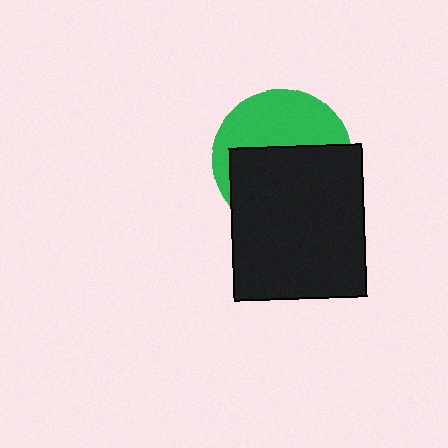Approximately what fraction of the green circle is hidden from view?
Roughly 57% of the green circle is hidden behind the black rectangle.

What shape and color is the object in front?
The object in front is a black rectangle.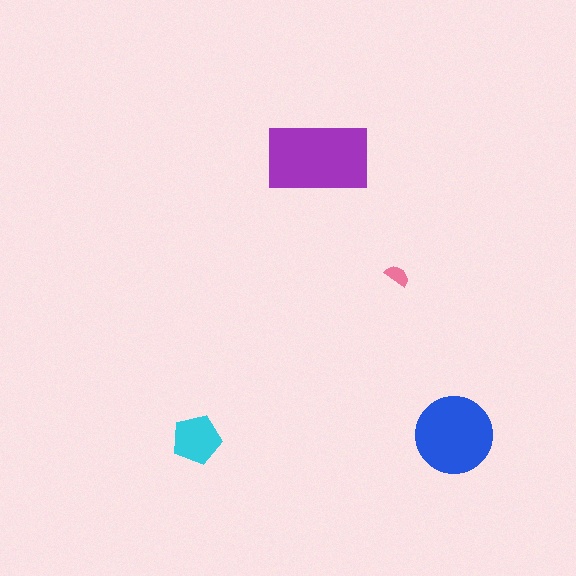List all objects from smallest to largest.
The pink semicircle, the cyan pentagon, the blue circle, the purple rectangle.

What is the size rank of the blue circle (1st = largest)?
2nd.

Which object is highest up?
The purple rectangle is topmost.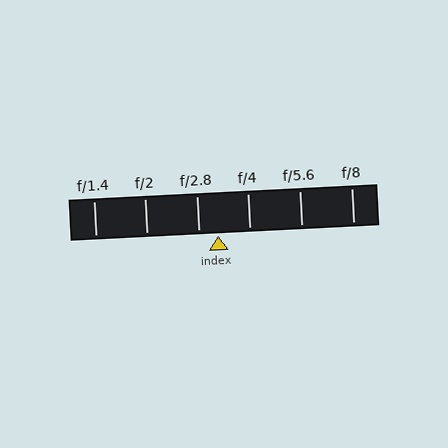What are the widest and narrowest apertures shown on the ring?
The widest aperture shown is f/1.4 and the narrowest is f/8.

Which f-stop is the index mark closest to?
The index mark is closest to f/2.8.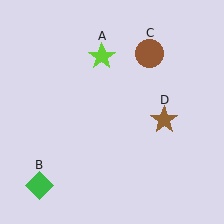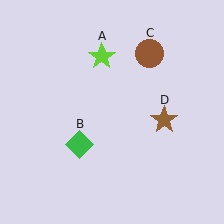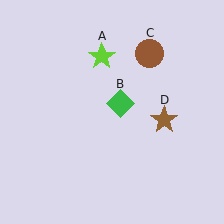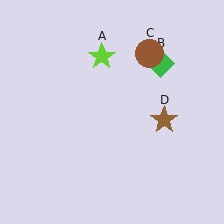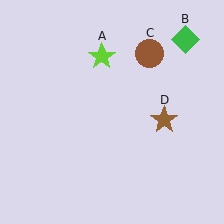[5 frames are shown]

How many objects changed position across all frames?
1 object changed position: green diamond (object B).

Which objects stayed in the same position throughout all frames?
Lime star (object A) and brown circle (object C) and brown star (object D) remained stationary.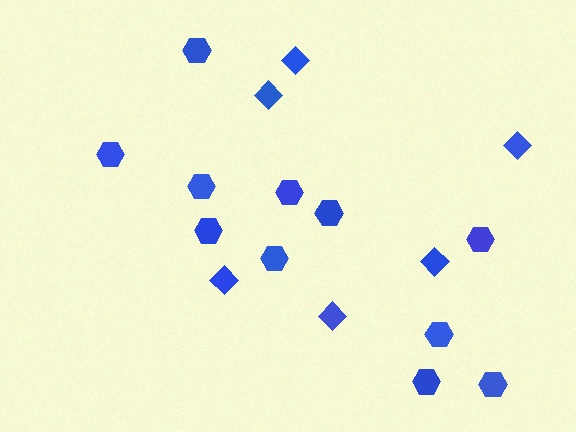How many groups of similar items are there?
There are 2 groups: one group of diamonds (6) and one group of hexagons (11).